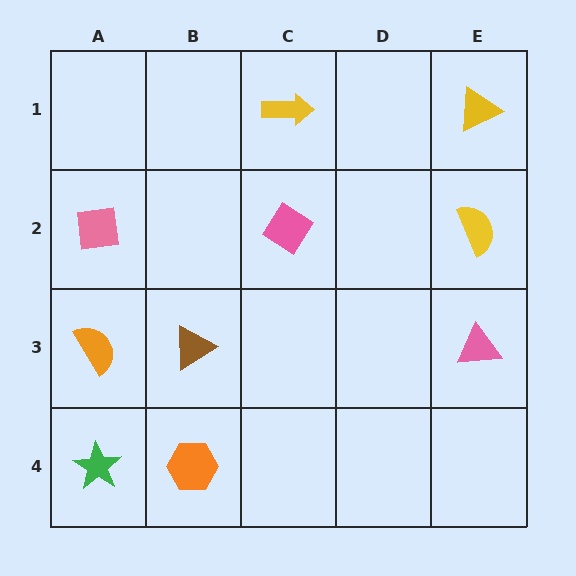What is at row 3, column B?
A brown triangle.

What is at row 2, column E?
A yellow semicircle.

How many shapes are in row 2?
3 shapes.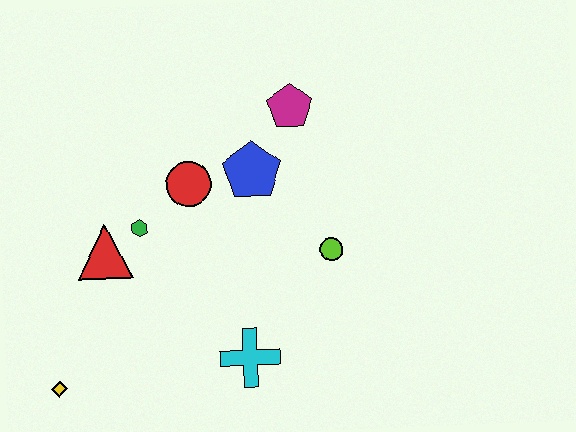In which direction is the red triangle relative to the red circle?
The red triangle is to the left of the red circle.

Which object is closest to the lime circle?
The blue pentagon is closest to the lime circle.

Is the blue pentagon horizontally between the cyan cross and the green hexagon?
No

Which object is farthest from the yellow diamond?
The magenta pentagon is farthest from the yellow diamond.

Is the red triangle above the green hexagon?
No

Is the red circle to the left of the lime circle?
Yes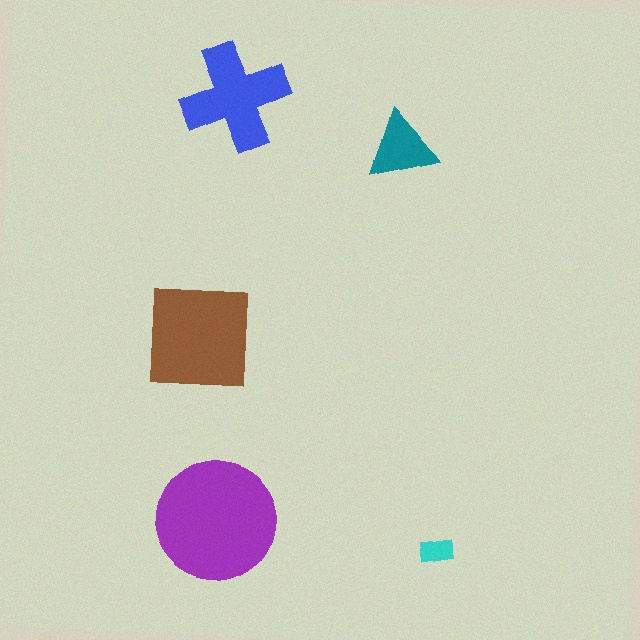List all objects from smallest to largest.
The cyan rectangle, the teal triangle, the blue cross, the brown square, the purple circle.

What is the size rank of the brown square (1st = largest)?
2nd.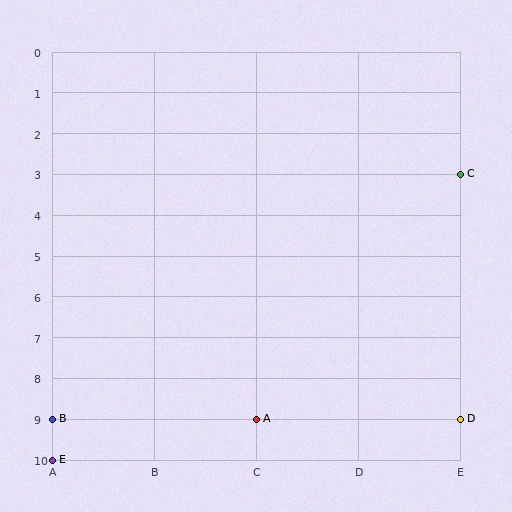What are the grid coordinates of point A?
Point A is at grid coordinates (C, 9).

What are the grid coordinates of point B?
Point B is at grid coordinates (A, 9).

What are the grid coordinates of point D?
Point D is at grid coordinates (E, 9).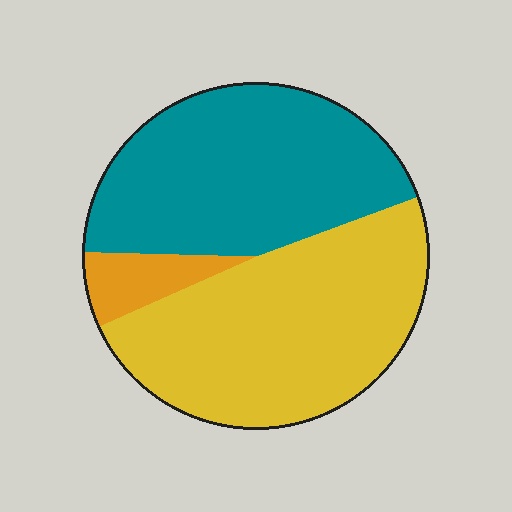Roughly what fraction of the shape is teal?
Teal covers about 45% of the shape.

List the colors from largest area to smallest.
From largest to smallest: yellow, teal, orange.